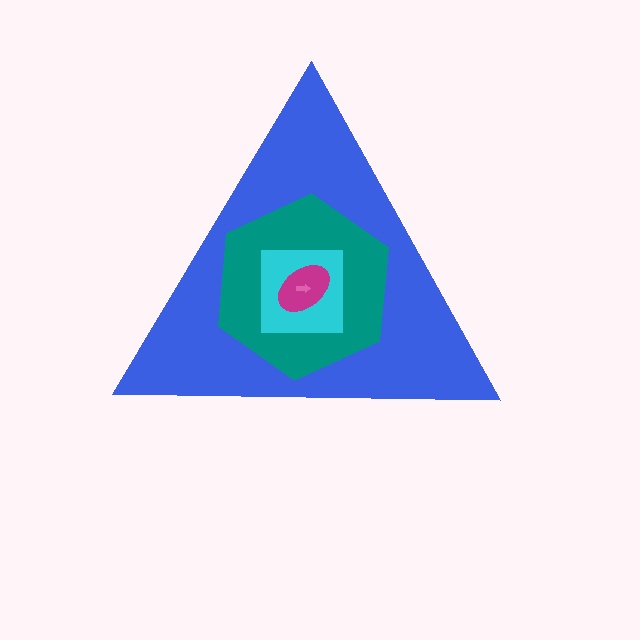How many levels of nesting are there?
5.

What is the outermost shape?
The blue triangle.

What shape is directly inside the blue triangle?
The teal hexagon.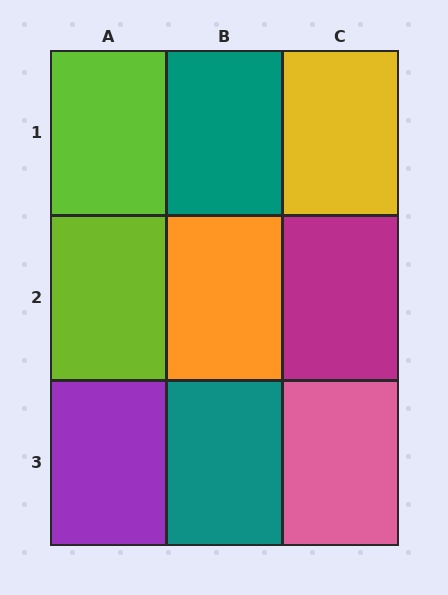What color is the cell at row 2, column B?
Orange.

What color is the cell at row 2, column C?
Magenta.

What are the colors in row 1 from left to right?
Lime, teal, yellow.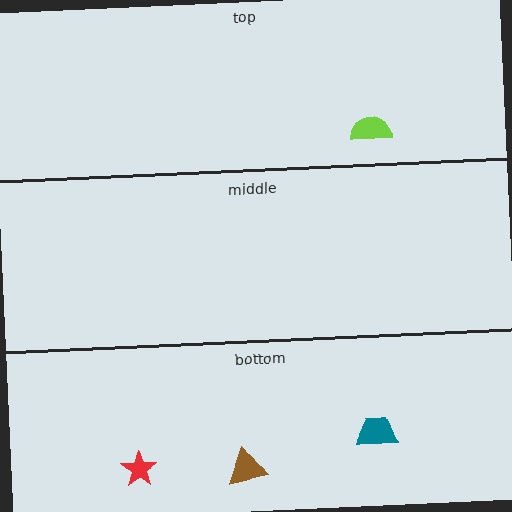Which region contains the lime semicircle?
The top region.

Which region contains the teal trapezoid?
The bottom region.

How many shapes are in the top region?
1.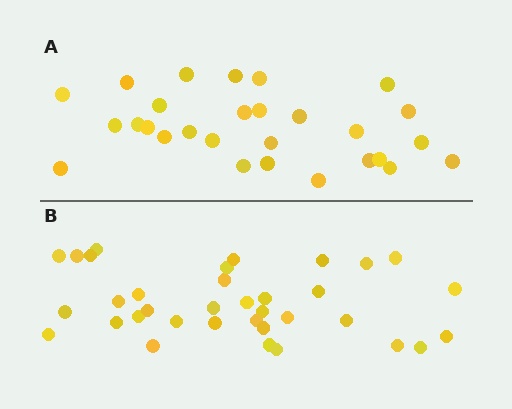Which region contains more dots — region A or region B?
Region B (the bottom region) has more dots.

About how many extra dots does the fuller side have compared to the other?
Region B has roughly 8 or so more dots than region A.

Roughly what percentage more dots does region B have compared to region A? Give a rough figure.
About 25% more.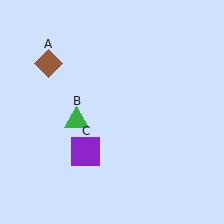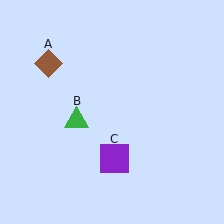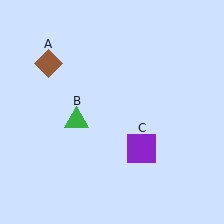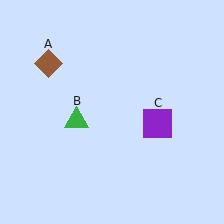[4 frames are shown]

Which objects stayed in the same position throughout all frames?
Brown diamond (object A) and green triangle (object B) remained stationary.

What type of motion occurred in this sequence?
The purple square (object C) rotated counterclockwise around the center of the scene.